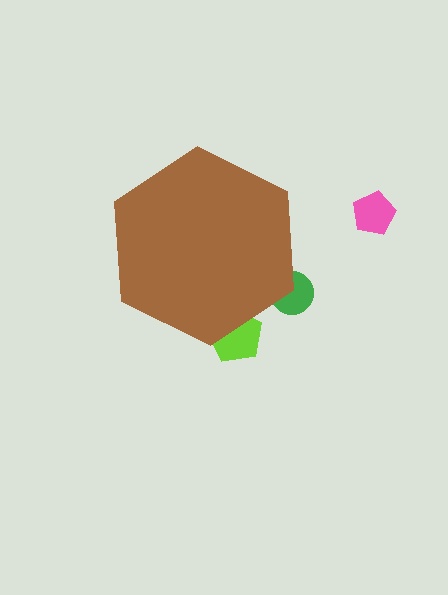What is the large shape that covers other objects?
A brown hexagon.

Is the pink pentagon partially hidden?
No, the pink pentagon is fully visible.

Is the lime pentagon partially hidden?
Yes, the lime pentagon is partially hidden behind the brown hexagon.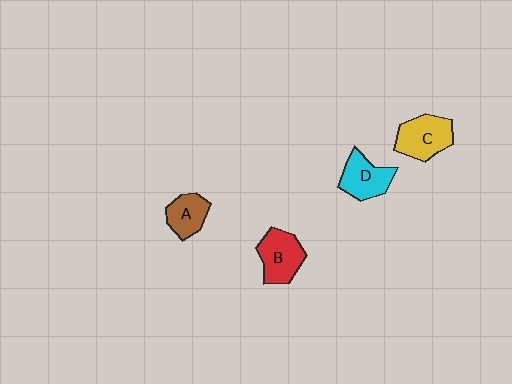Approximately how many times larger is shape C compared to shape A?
Approximately 1.4 times.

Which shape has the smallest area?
Shape A (brown).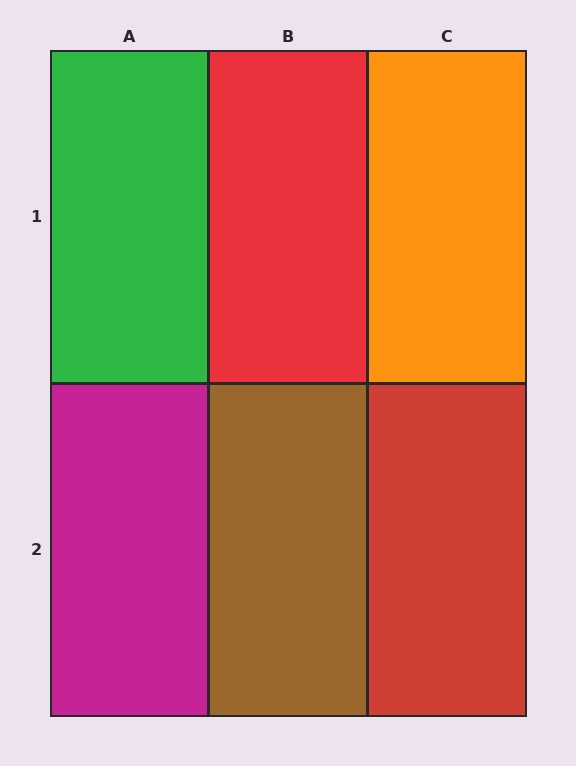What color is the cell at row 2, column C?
Red.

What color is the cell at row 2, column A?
Magenta.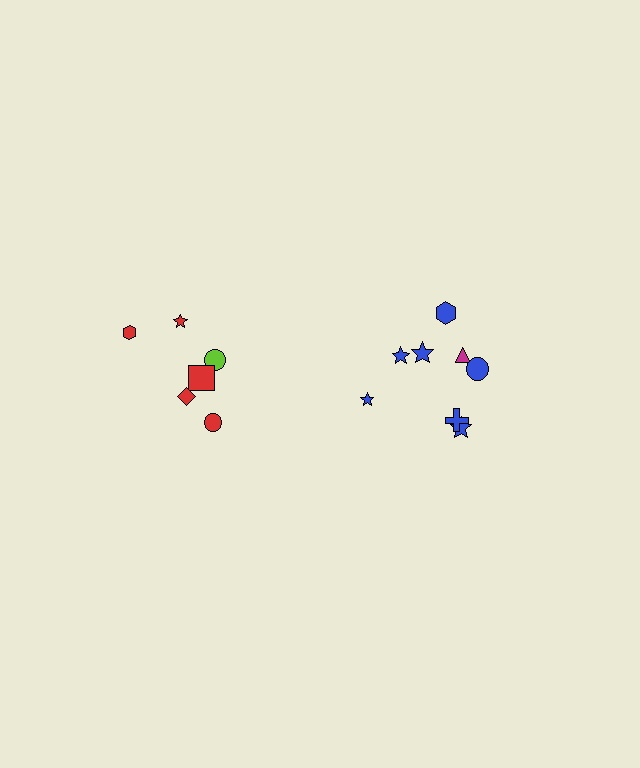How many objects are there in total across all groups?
There are 14 objects.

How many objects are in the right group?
There are 8 objects.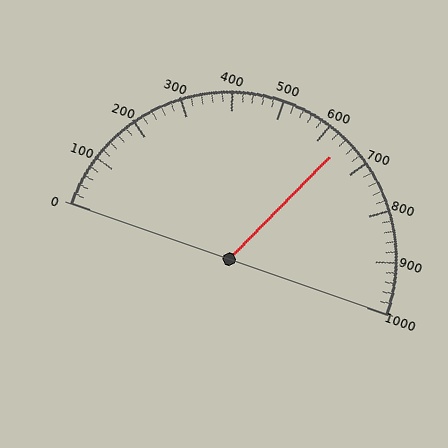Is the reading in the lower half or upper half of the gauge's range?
The reading is in the upper half of the range (0 to 1000).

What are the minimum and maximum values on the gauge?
The gauge ranges from 0 to 1000.